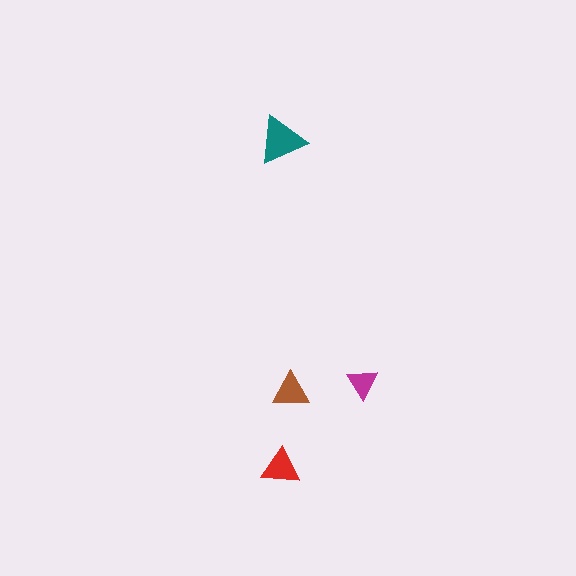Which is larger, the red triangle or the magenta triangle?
The red one.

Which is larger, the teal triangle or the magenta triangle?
The teal one.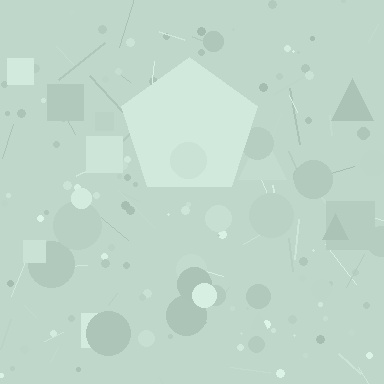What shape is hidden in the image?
A pentagon is hidden in the image.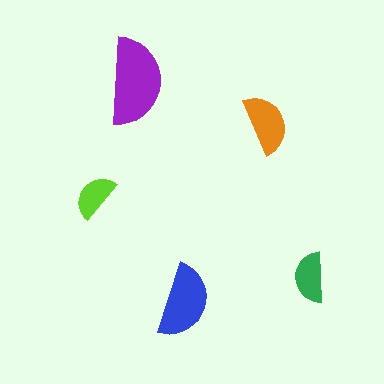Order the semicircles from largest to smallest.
the purple one, the blue one, the orange one, the green one, the lime one.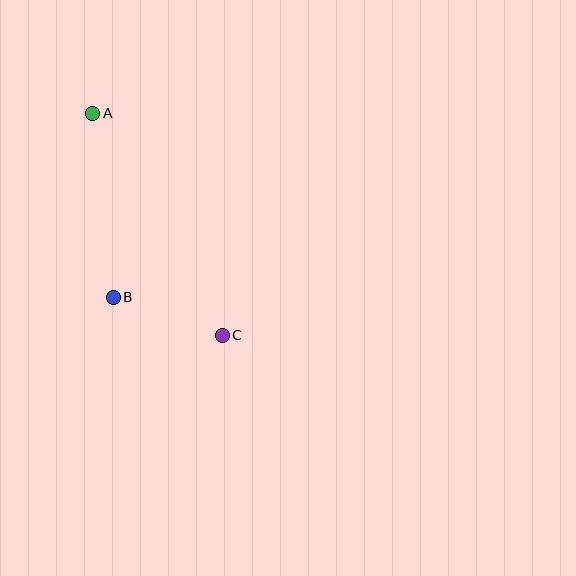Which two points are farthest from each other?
Points A and C are farthest from each other.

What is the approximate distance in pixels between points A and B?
The distance between A and B is approximately 185 pixels.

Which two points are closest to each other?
Points B and C are closest to each other.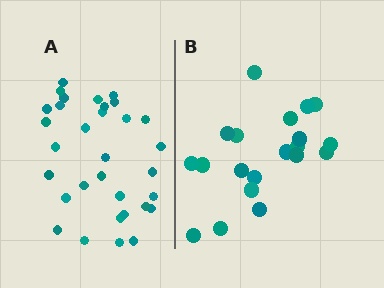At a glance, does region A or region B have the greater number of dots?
Region A (the left region) has more dots.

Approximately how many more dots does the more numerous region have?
Region A has roughly 12 or so more dots than region B.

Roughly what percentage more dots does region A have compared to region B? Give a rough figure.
About 60% more.